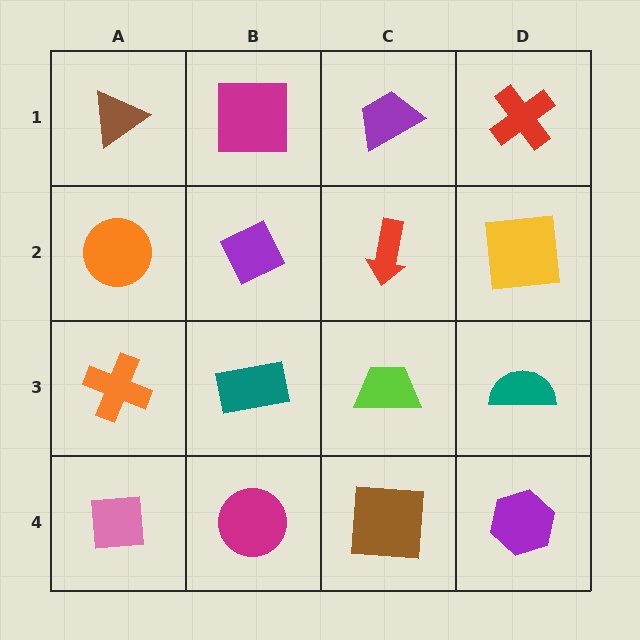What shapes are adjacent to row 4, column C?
A lime trapezoid (row 3, column C), a magenta circle (row 4, column B), a purple hexagon (row 4, column D).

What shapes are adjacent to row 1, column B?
A purple diamond (row 2, column B), a brown triangle (row 1, column A), a purple trapezoid (row 1, column C).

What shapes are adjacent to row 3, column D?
A yellow square (row 2, column D), a purple hexagon (row 4, column D), a lime trapezoid (row 3, column C).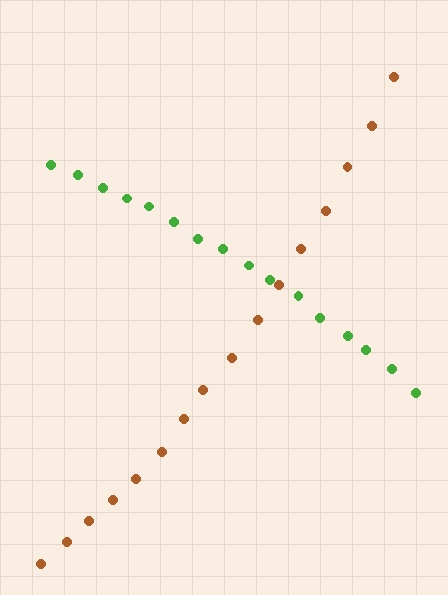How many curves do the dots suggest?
There are 2 distinct paths.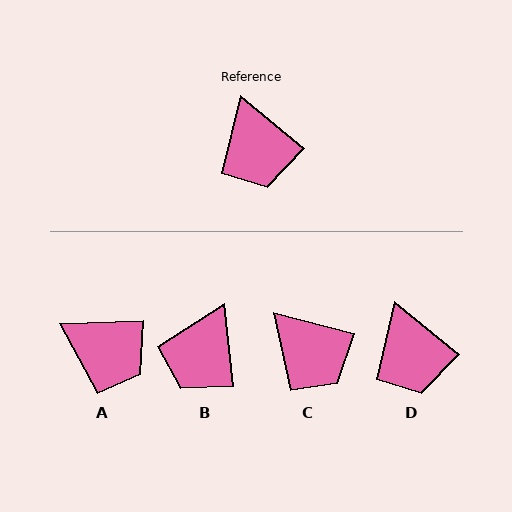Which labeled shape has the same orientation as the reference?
D.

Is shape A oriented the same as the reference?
No, it is off by about 41 degrees.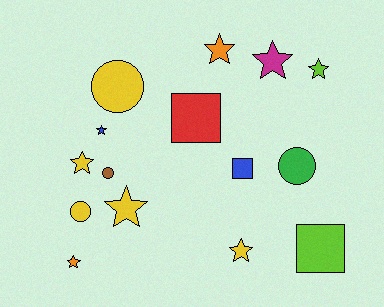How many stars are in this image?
There are 8 stars.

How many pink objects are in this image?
There are no pink objects.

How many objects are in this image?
There are 15 objects.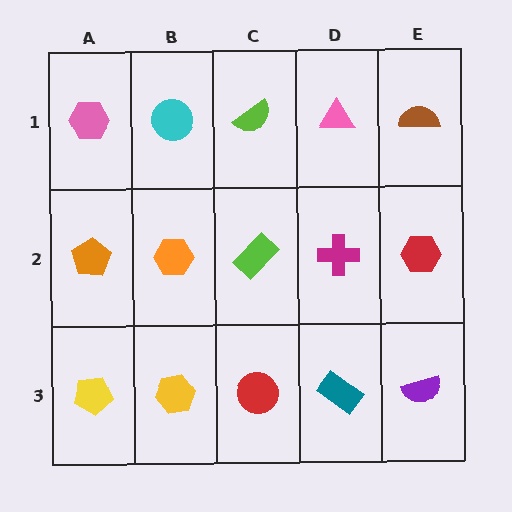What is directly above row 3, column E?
A red hexagon.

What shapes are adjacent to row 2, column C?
A lime semicircle (row 1, column C), a red circle (row 3, column C), an orange hexagon (row 2, column B), a magenta cross (row 2, column D).